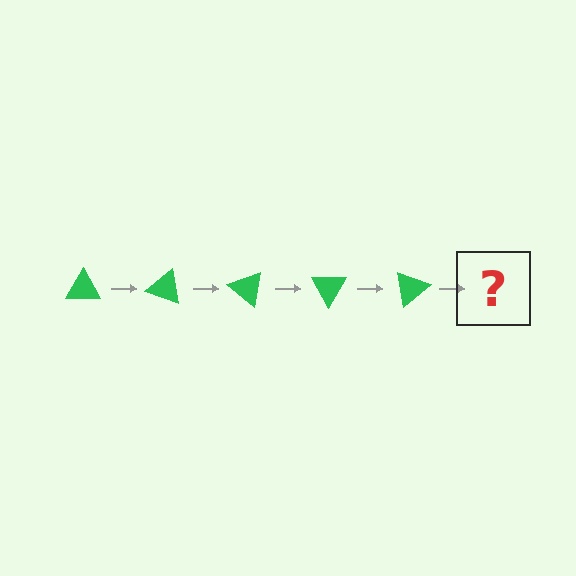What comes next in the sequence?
The next element should be a green triangle rotated 100 degrees.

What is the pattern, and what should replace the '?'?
The pattern is that the triangle rotates 20 degrees each step. The '?' should be a green triangle rotated 100 degrees.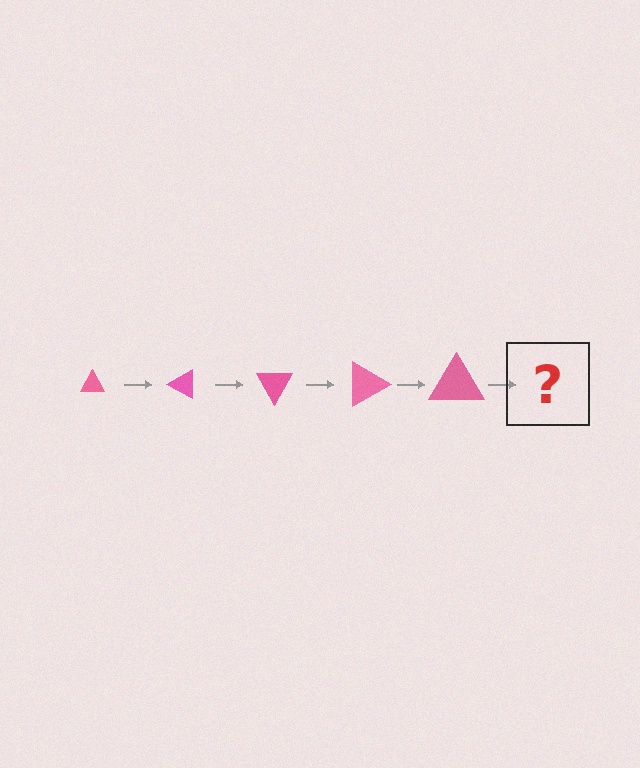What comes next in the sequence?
The next element should be a triangle, larger than the previous one and rotated 150 degrees from the start.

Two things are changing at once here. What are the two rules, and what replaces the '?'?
The two rules are that the triangle grows larger each step and it rotates 30 degrees each step. The '?' should be a triangle, larger than the previous one and rotated 150 degrees from the start.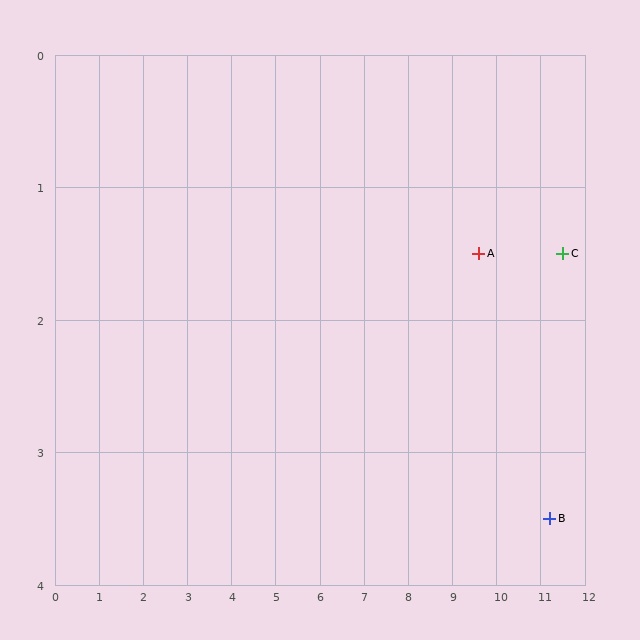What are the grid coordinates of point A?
Point A is at approximately (9.6, 1.5).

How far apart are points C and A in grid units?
Points C and A are about 1.9 grid units apart.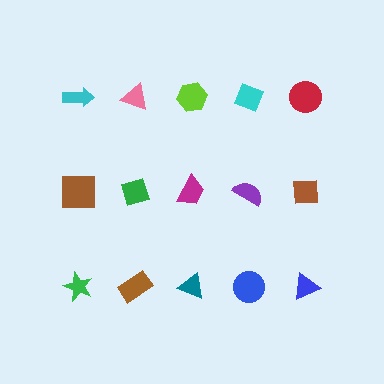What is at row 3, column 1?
A green star.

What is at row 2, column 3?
A magenta trapezoid.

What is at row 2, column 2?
A green diamond.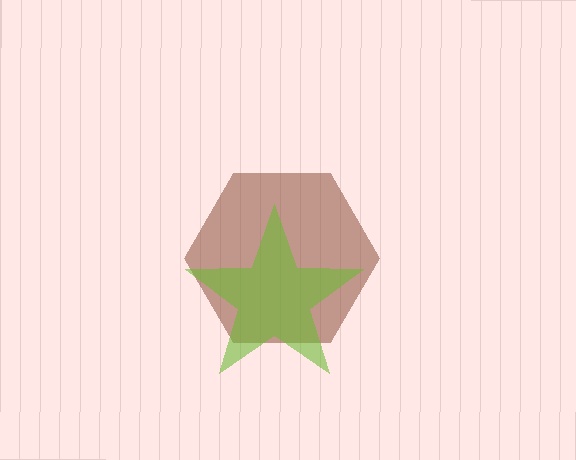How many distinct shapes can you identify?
There are 2 distinct shapes: a brown hexagon, a lime star.